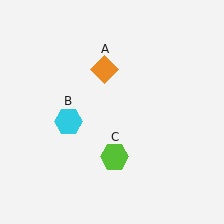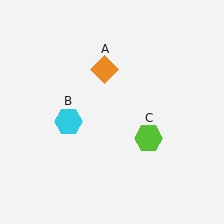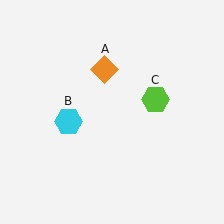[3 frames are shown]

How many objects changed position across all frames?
1 object changed position: lime hexagon (object C).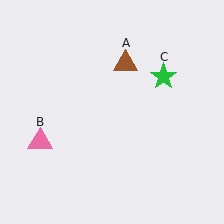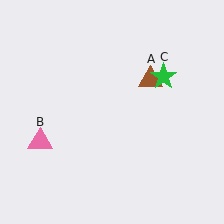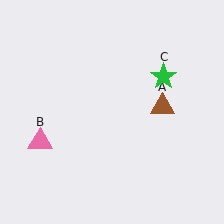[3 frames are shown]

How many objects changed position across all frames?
1 object changed position: brown triangle (object A).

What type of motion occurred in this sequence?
The brown triangle (object A) rotated clockwise around the center of the scene.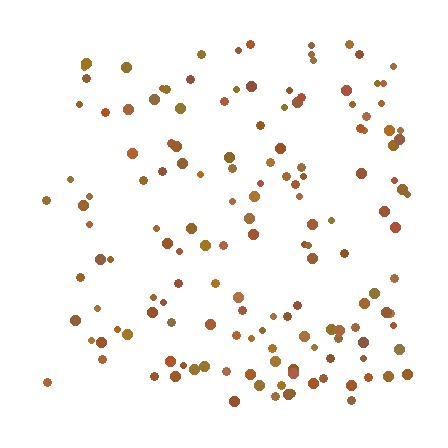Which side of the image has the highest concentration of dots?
The right.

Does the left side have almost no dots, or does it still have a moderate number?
Still a moderate number, just noticeably fewer than the right.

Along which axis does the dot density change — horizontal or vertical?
Horizontal.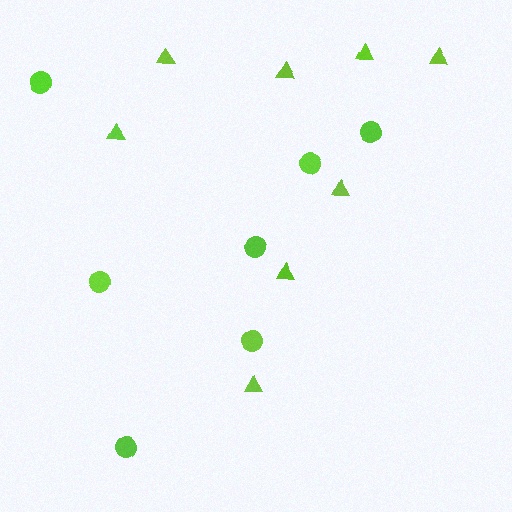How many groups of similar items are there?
There are 2 groups: one group of triangles (8) and one group of circles (7).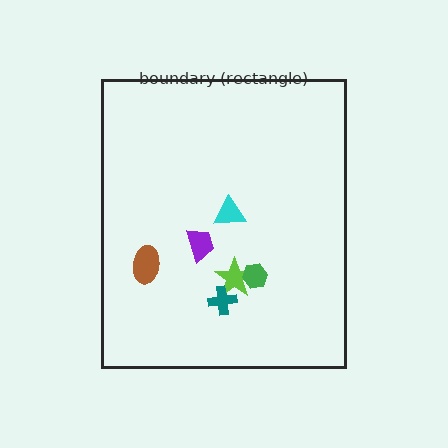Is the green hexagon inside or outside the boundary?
Inside.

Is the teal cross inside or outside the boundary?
Inside.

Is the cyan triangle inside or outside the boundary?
Inside.